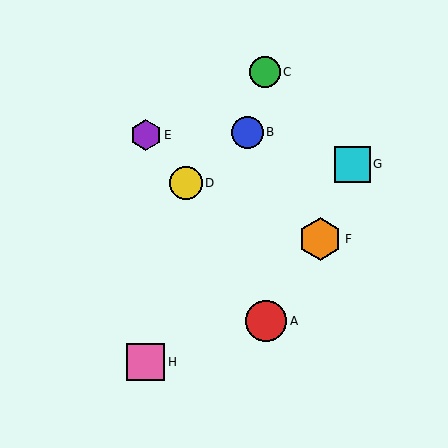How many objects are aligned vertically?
2 objects (E, H) are aligned vertically.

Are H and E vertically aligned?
Yes, both are at x≈146.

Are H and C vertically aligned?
No, H is at x≈146 and C is at x≈265.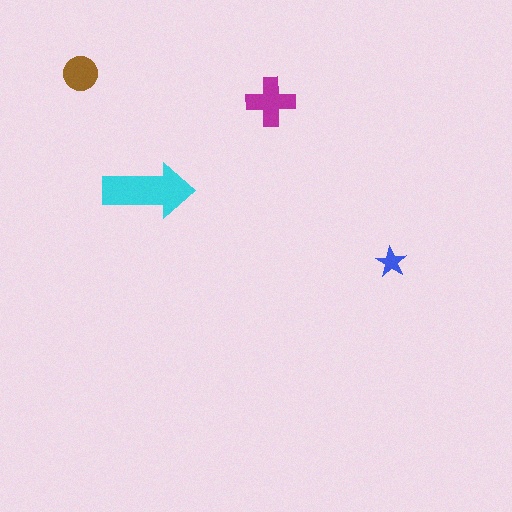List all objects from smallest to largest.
The blue star, the brown circle, the magenta cross, the cyan arrow.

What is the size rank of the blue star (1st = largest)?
4th.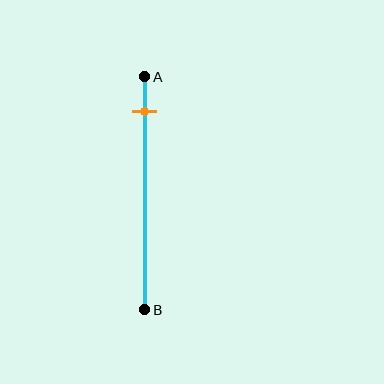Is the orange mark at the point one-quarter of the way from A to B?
No, the mark is at about 15% from A, not at the 25% one-quarter point.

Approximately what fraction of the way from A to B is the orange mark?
The orange mark is approximately 15% of the way from A to B.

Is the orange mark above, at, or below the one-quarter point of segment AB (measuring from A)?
The orange mark is above the one-quarter point of segment AB.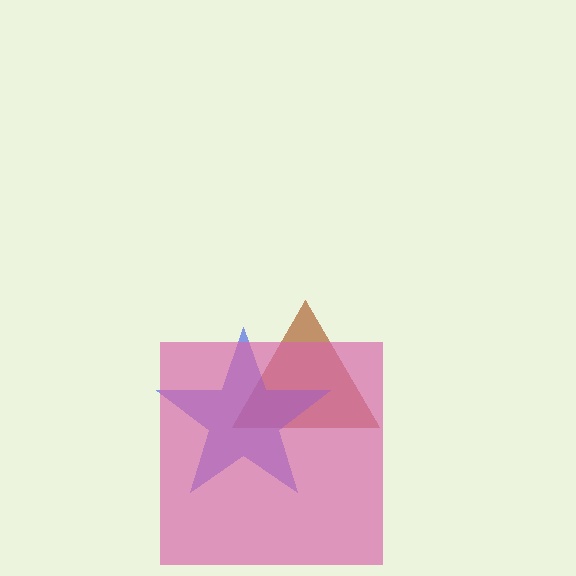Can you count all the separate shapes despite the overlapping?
Yes, there are 3 separate shapes.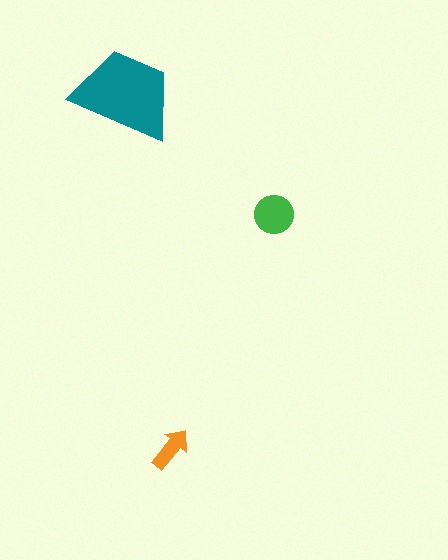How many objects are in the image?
There are 3 objects in the image.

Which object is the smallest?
The orange arrow.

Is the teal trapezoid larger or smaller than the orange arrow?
Larger.